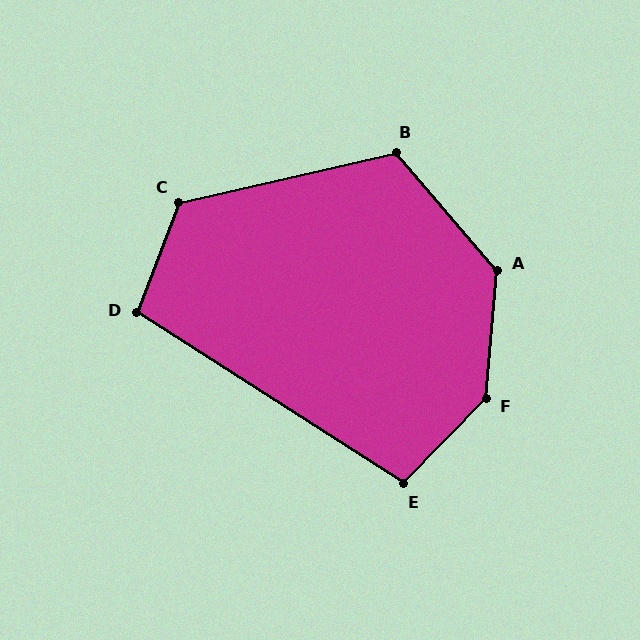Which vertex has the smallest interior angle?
E, at approximately 101 degrees.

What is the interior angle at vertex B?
Approximately 118 degrees (obtuse).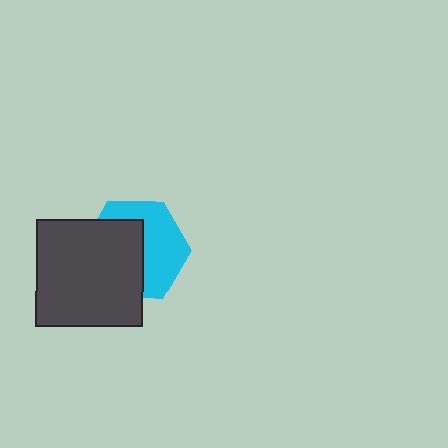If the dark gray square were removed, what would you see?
You would see the complete cyan hexagon.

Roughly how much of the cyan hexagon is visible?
About half of it is visible (roughly 50%).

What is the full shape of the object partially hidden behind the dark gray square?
The partially hidden object is a cyan hexagon.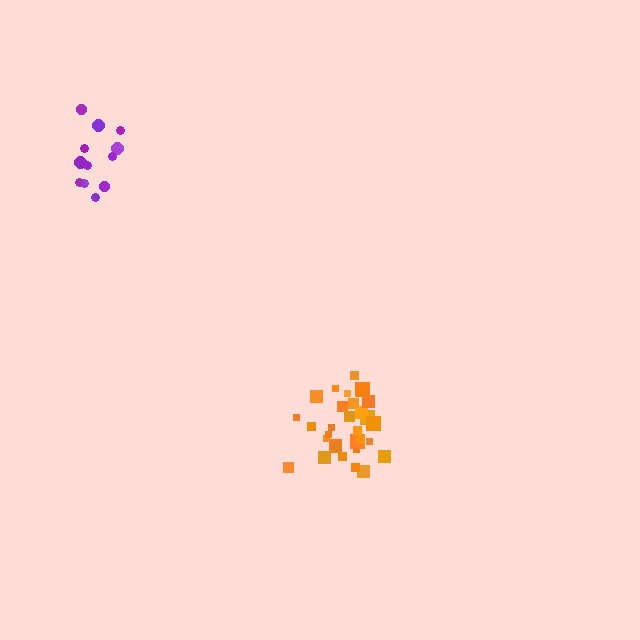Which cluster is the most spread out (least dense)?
Purple.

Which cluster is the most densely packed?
Orange.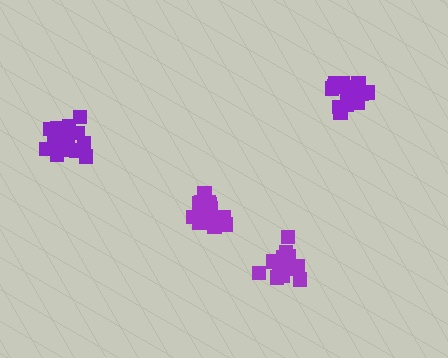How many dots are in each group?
Group 1: 16 dots, Group 2: 15 dots, Group 3: 18 dots, Group 4: 15 dots (64 total).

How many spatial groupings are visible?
There are 4 spatial groupings.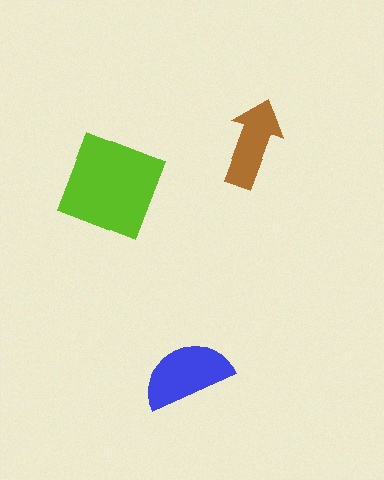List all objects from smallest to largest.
The brown arrow, the blue semicircle, the lime diamond.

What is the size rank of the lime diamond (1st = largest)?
1st.